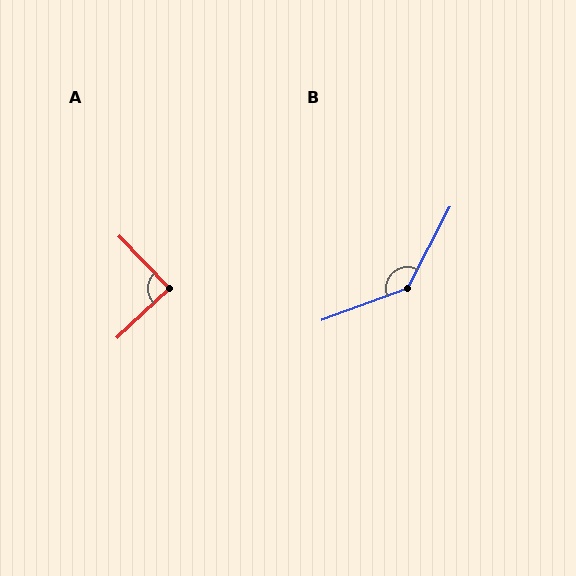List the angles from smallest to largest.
A (89°), B (137°).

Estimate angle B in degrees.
Approximately 137 degrees.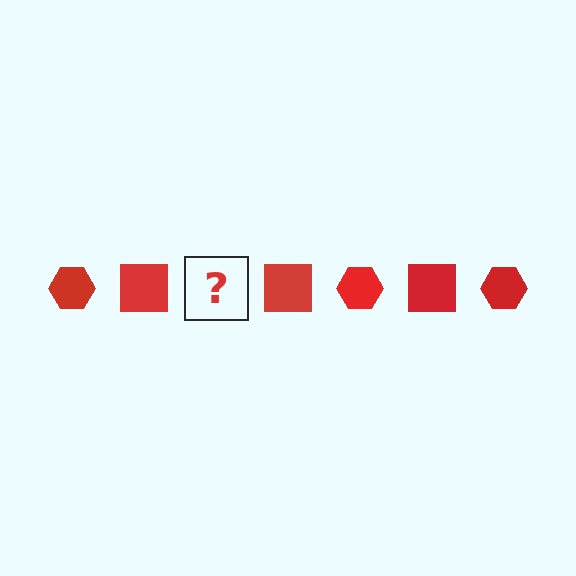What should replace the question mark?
The question mark should be replaced with a red hexagon.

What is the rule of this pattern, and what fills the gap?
The rule is that the pattern cycles through hexagon, square shapes in red. The gap should be filled with a red hexagon.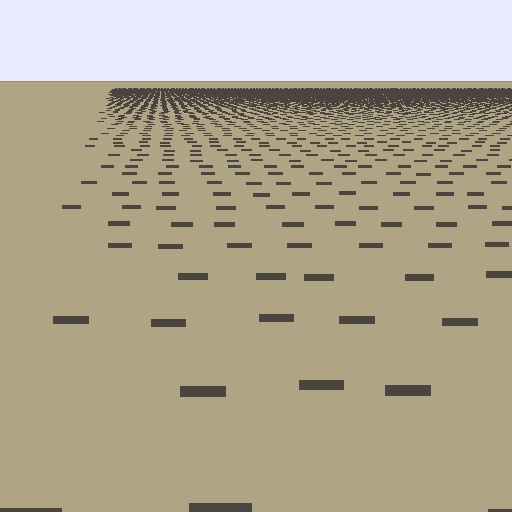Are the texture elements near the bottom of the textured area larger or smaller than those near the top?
Larger. Near the bottom, elements are closer to the viewer and appear at a bigger on-screen size.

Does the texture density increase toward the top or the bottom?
Density increases toward the top.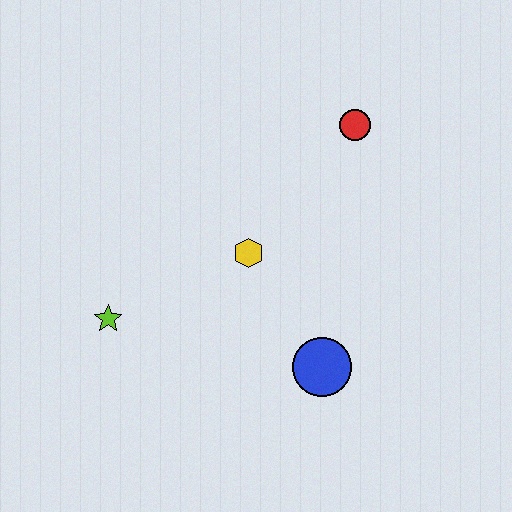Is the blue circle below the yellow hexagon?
Yes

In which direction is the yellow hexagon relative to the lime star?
The yellow hexagon is to the right of the lime star.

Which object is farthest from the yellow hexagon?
The red circle is farthest from the yellow hexagon.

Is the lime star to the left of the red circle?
Yes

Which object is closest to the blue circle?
The yellow hexagon is closest to the blue circle.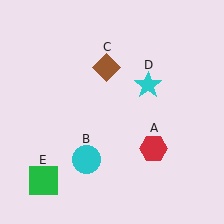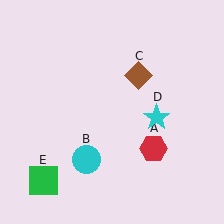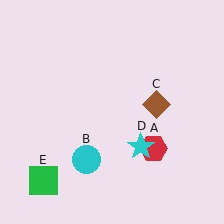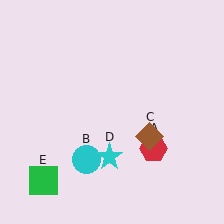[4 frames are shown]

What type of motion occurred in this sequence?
The brown diamond (object C), cyan star (object D) rotated clockwise around the center of the scene.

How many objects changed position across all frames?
2 objects changed position: brown diamond (object C), cyan star (object D).